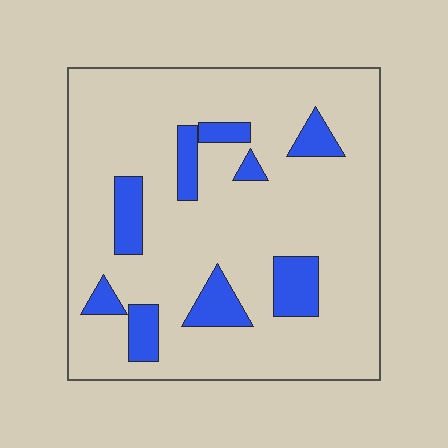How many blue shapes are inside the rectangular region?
9.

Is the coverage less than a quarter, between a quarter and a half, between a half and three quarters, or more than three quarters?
Less than a quarter.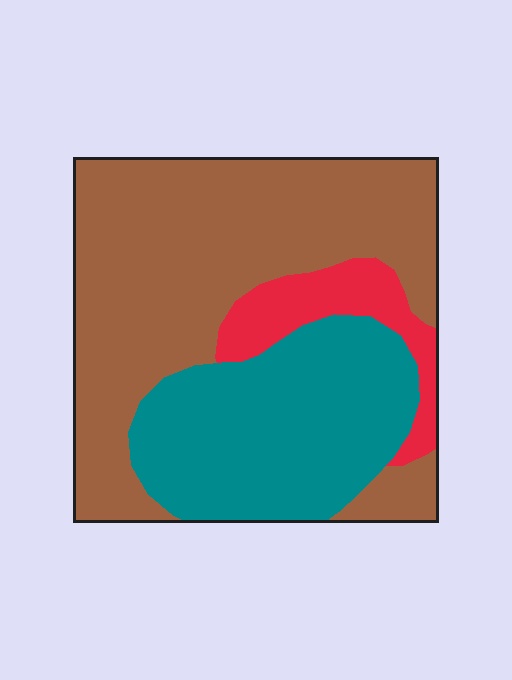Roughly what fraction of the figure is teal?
Teal takes up about one third (1/3) of the figure.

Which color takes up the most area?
Brown, at roughly 55%.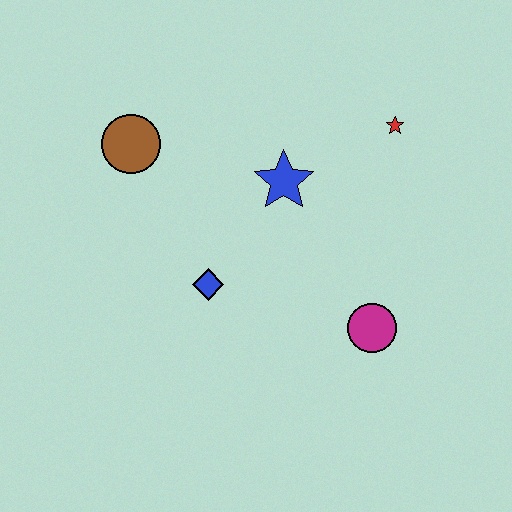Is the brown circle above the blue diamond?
Yes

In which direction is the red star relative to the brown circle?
The red star is to the right of the brown circle.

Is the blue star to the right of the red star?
No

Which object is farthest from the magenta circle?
The brown circle is farthest from the magenta circle.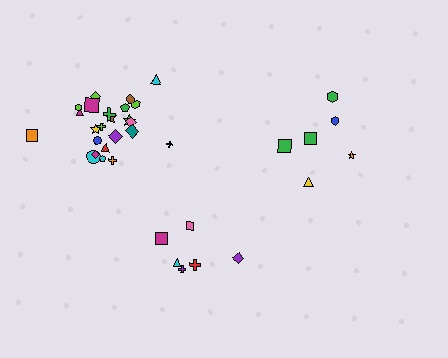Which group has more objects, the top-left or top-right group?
The top-left group.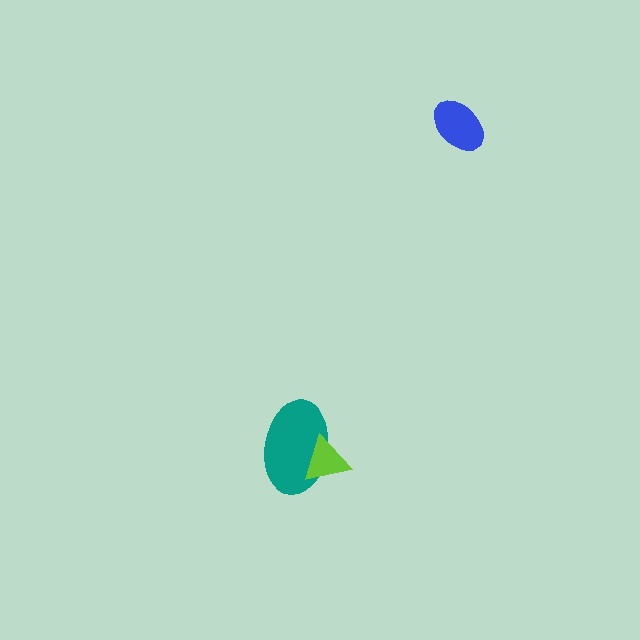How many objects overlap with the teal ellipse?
1 object overlaps with the teal ellipse.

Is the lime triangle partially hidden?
No, no other shape covers it.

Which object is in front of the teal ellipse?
The lime triangle is in front of the teal ellipse.